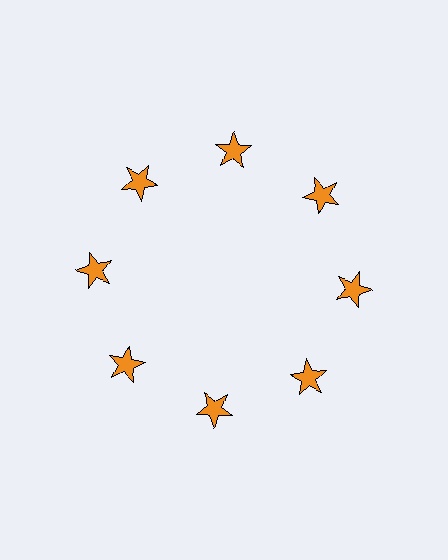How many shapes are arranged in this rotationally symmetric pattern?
There are 8 shapes, arranged in 8 groups of 1.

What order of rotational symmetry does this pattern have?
This pattern has 8-fold rotational symmetry.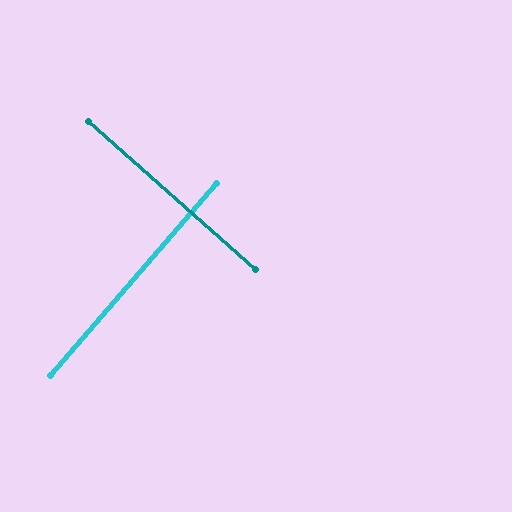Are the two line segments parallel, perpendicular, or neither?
Perpendicular — they meet at approximately 89°.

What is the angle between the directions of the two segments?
Approximately 89 degrees.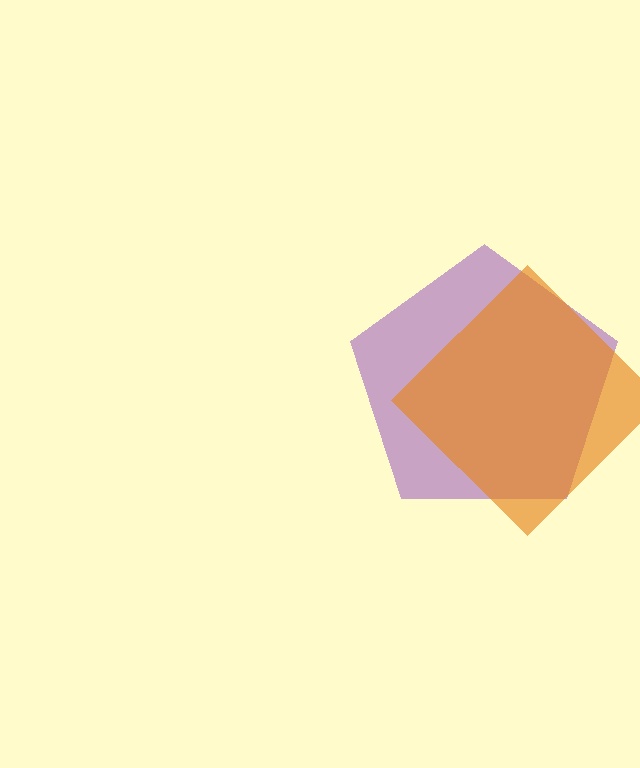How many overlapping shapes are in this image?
There are 2 overlapping shapes in the image.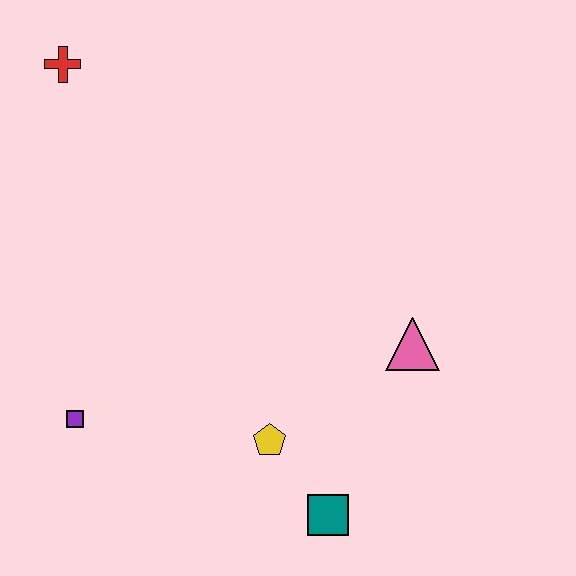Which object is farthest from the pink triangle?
The red cross is farthest from the pink triangle.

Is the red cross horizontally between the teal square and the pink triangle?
No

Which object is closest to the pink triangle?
The yellow pentagon is closest to the pink triangle.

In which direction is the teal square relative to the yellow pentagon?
The teal square is below the yellow pentagon.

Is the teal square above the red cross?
No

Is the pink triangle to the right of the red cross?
Yes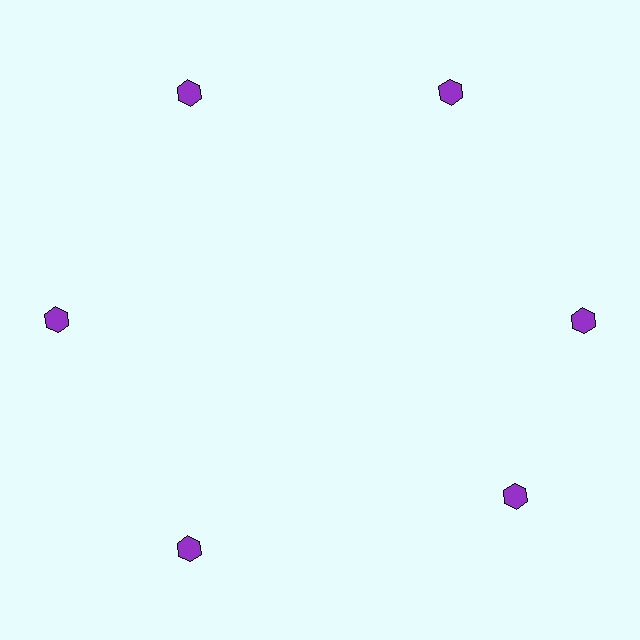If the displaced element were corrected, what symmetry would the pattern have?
It would have 6-fold rotational symmetry — the pattern would map onto itself every 60 degrees.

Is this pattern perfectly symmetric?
No. The 6 purple hexagons are arranged in a ring, but one element near the 5 o'clock position is rotated out of alignment along the ring, breaking the 6-fold rotational symmetry.